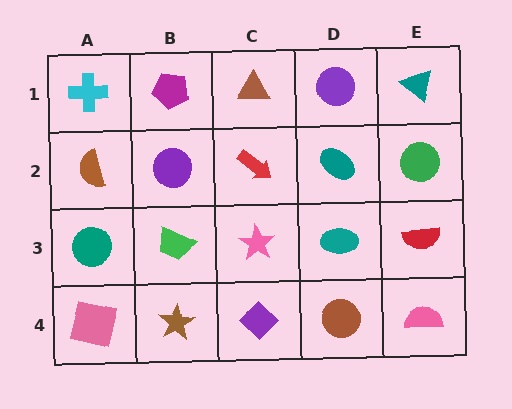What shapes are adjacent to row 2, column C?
A brown triangle (row 1, column C), a pink star (row 3, column C), a purple circle (row 2, column B), a teal ellipse (row 2, column D).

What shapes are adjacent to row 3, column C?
A red arrow (row 2, column C), a purple diamond (row 4, column C), a green trapezoid (row 3, column B), a teal ellipse (row 3, column D).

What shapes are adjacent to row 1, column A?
A brown semicircle (row 2, column A), a magenta pentagon (row 1, column B).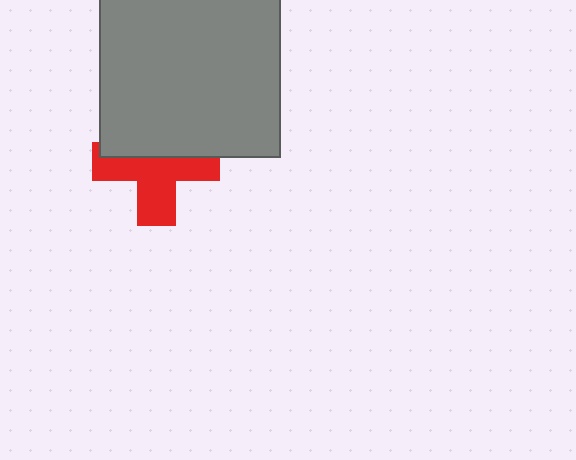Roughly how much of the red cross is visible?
About half of it is visible (roughly 58%).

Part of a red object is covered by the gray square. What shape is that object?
It is a cross.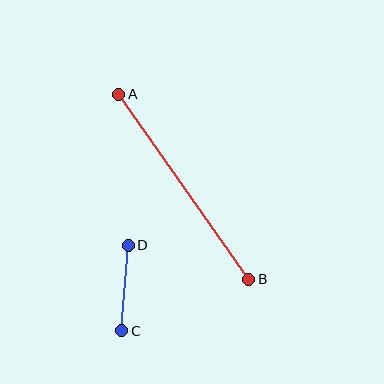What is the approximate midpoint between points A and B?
The midpoint is at approximately (184, 187) pixels.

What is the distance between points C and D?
The distance is approximately 85 pixels.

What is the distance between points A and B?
The distance is approximately 226 pixels.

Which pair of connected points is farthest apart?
Points A and B are farthest apart.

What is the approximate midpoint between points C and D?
The midpoint is at approximately (125, 288) pixels.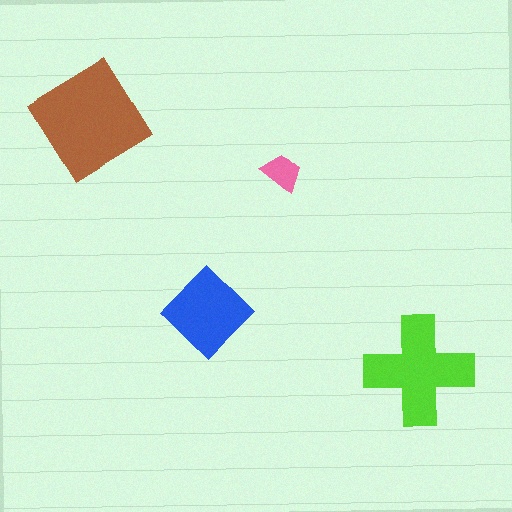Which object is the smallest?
The pink trapezoid.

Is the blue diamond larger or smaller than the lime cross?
Smaller.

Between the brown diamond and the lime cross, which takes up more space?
The brown diamond.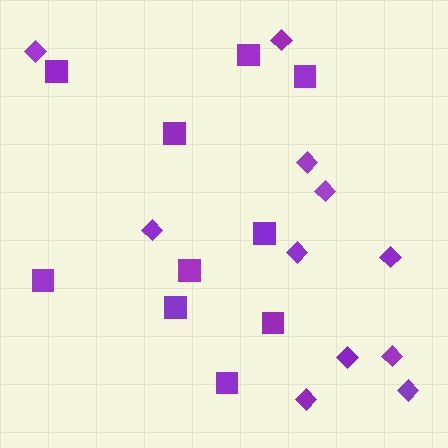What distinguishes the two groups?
There are 2 groups: one group of diamonds (11) and one group of squares (10).